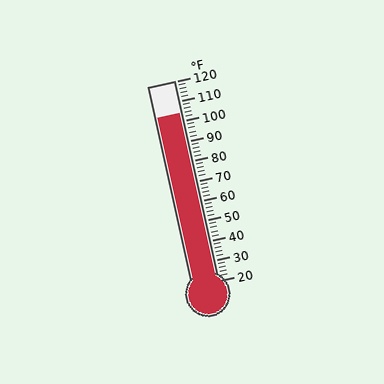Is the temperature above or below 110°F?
The temperature is below 110°F.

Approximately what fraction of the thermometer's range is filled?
The thermometer is filled to approximately 85% of its range.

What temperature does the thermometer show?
The thermometer shows approximately 104°F.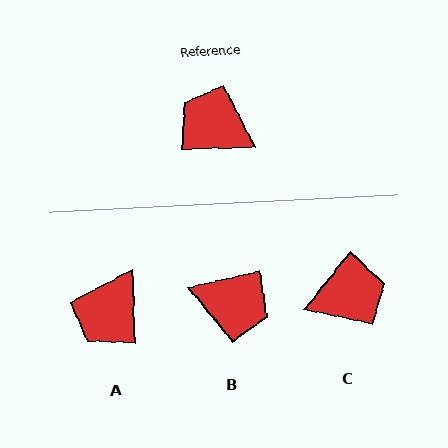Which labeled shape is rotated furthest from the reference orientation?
B, about 169 degrees away.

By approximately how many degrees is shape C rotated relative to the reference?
Approximately 130 degrees clockwise.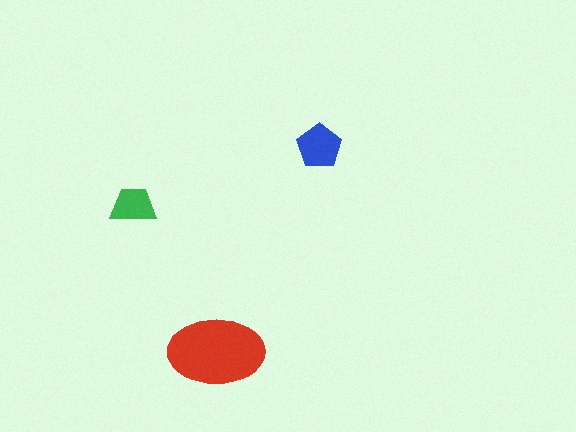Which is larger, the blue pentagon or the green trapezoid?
The blue pentagon.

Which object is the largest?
The red ellipse.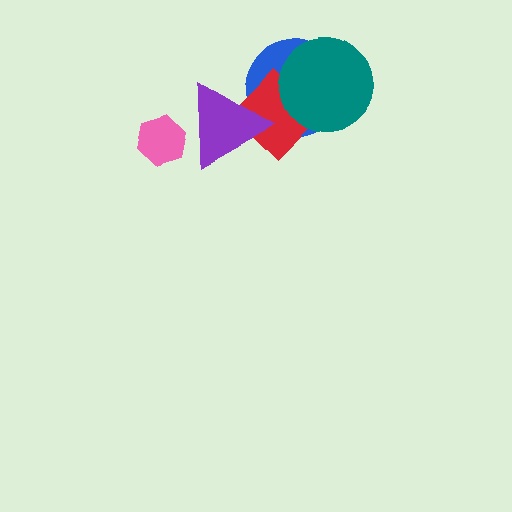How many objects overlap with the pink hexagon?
1 object overlaps with the pink hexagon.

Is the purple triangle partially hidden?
Yes, it is partially covered by another shape.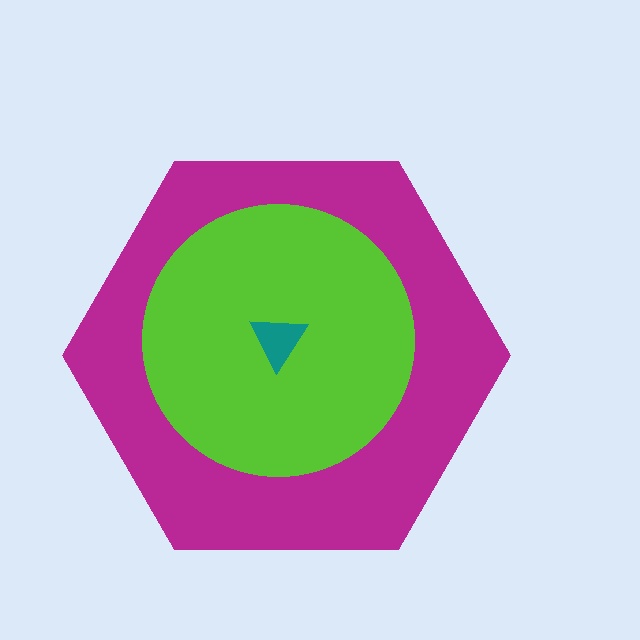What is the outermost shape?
The magenta hexagon.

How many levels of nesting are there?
3.